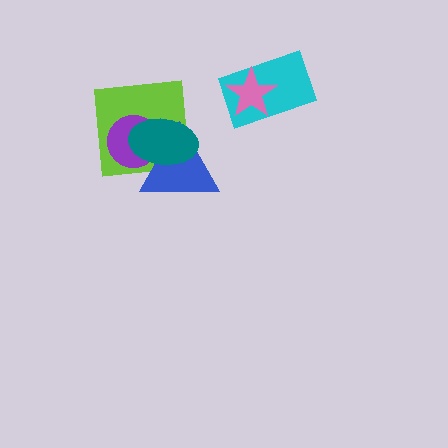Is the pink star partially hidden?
No, no other shape covers it.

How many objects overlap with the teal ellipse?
3 objects overlap with the teal ellipse.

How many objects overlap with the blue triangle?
3 objects overlap with the blue triangle.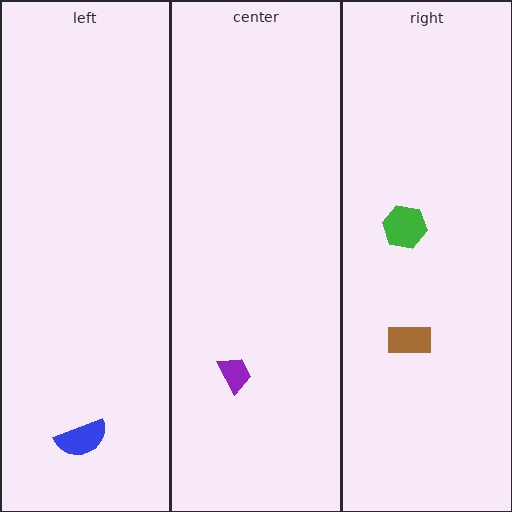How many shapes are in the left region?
1.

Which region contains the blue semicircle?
The left region.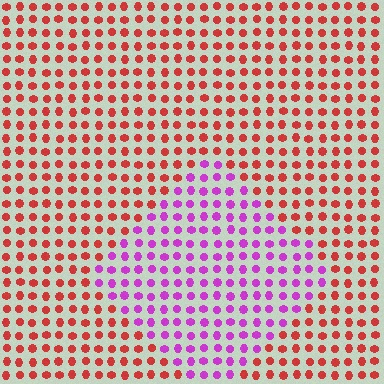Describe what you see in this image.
The image is filled with small red elements in a uniform arrangement. A diamond-shaped region is visible where the elements are tinted to a slightly different hue, forming a subtle color boundary.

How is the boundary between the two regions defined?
The boundary is defined purely by a slight shift in hue (about 61 degrees). Spacing, size, and orientation are identical on both sides.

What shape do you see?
I see a diamond.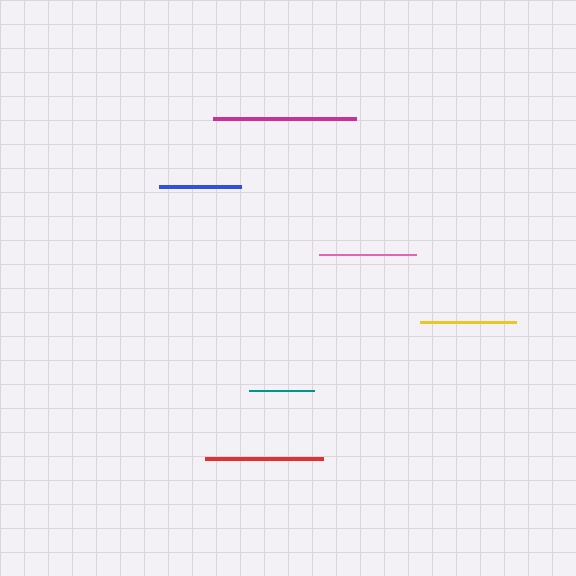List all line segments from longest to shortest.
From longest to shortest: magenta, red, pink, yellow, blue, teal.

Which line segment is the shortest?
The teal line is the shortest at approximately 66 pixels.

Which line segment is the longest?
The magenta line is the longest at approximately 143 pixels.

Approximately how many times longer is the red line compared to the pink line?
The red line is approximately 1.2 times the length of the pink line.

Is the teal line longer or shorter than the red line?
The red line is longer than the teal line.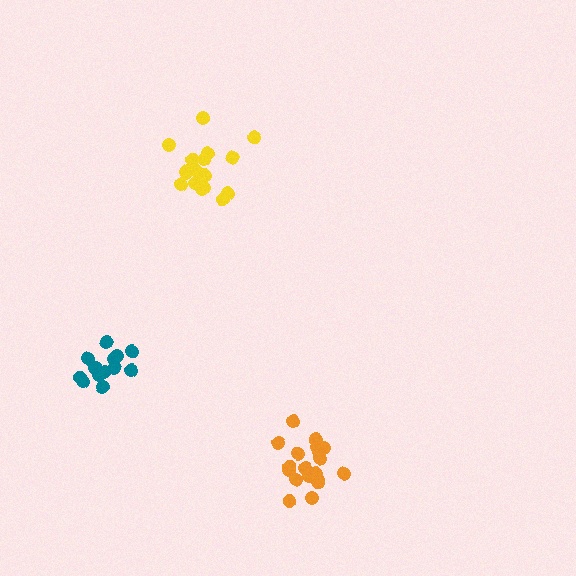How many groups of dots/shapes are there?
There are 3 groups.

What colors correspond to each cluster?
The clusters are colored: teal, yellow, orange.